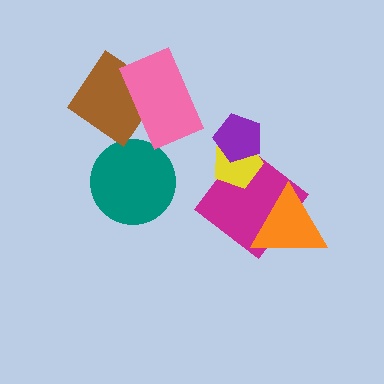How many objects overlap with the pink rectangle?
1 object overlaps with the pink rectangle.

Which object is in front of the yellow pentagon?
The purple pentagon is in front of the yellow pentagon.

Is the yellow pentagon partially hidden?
Yes, it is partially covered by another shape.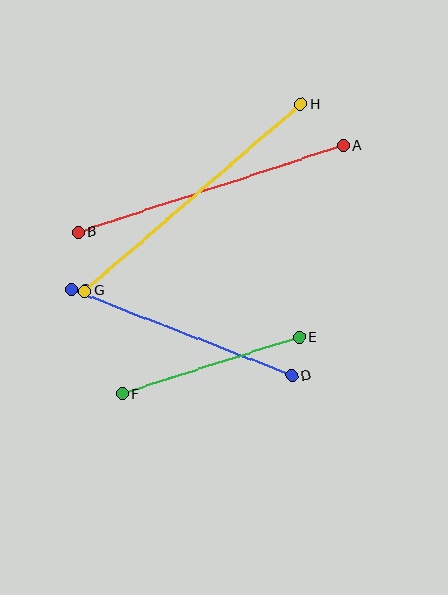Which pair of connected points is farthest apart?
Points G and H are farthest apart.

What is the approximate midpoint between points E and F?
The midpoint is at approximately (211, 366) pixels.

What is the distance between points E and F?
The distance is approximately 185 pixels.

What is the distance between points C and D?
The distance is approximately 237 pixels.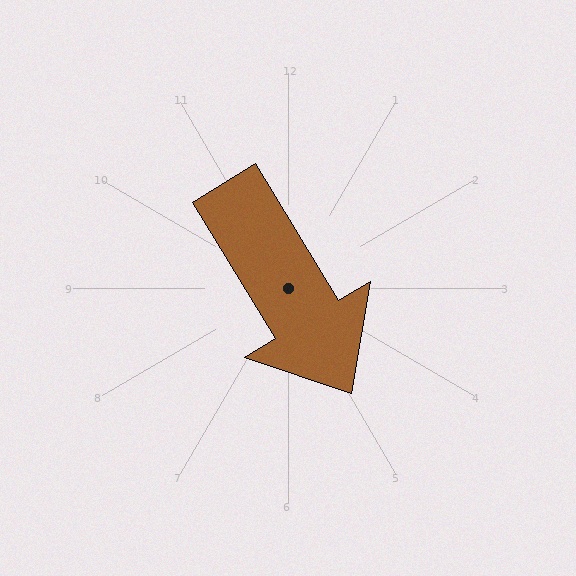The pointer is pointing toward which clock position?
Roughly 5 o'clock.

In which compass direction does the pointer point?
Southeast.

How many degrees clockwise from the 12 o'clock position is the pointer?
Approximately 149 degrees.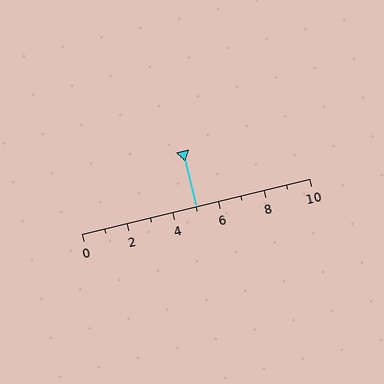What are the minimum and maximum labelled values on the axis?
The axis runs from 0 to 10.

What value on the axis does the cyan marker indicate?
The marker indicates approximately 5.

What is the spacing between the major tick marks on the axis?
The major ticks are spaced 2 apart.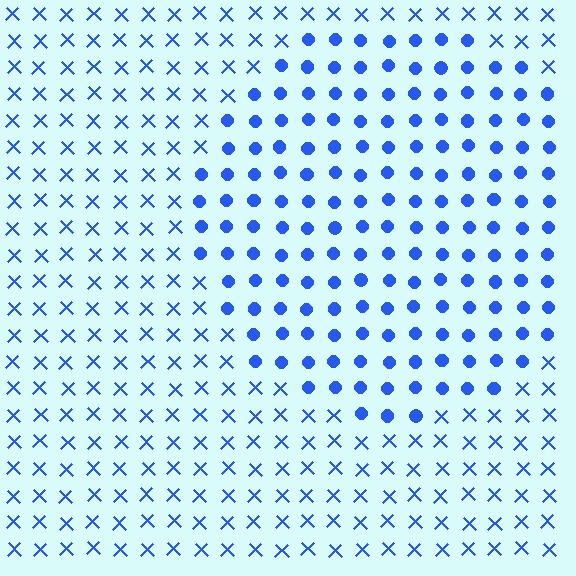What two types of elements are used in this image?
The image uses circles inside the circle region and X marks outside it.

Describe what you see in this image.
The image is filled with small blue elements arranged in a uniform grid. A circle-shaped region contains circles, while the surrounding area contains X marks. The boundary is defined purely by the change in element shape.